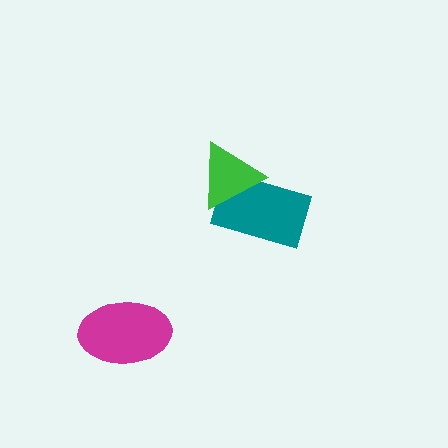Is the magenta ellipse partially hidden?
No, no other shape covers it.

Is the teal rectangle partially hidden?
Yes, it is partially covered by another shape.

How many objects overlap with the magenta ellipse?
0 objects overlap with the magenta ellipse.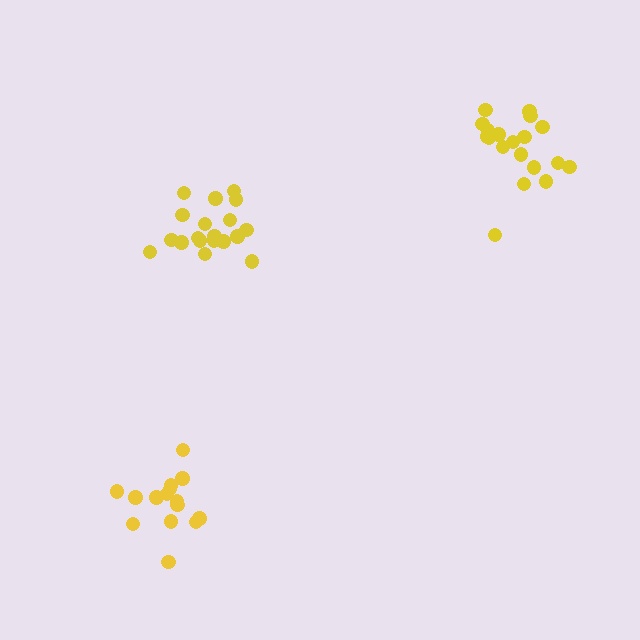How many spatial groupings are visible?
There are 3 spatial groupings.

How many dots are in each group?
Group 1: 15 dots, Group 2: 19 dots, Group 3: 19 dots (53 total).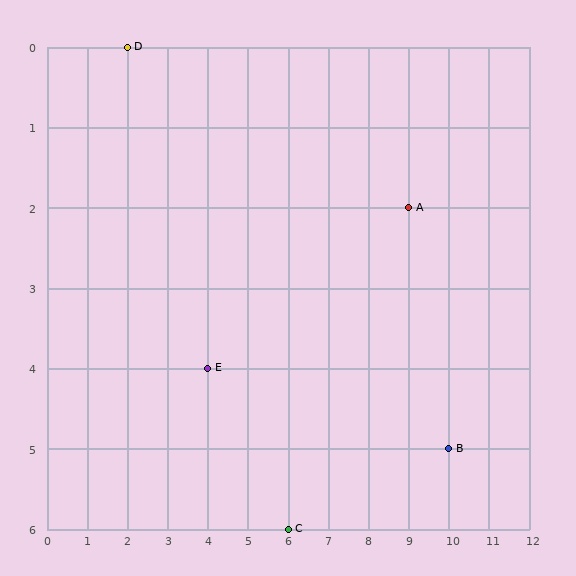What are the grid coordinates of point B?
Point B is at grid coordinates (10, 5).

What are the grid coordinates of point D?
Point D is at grid coordinates (2, 0).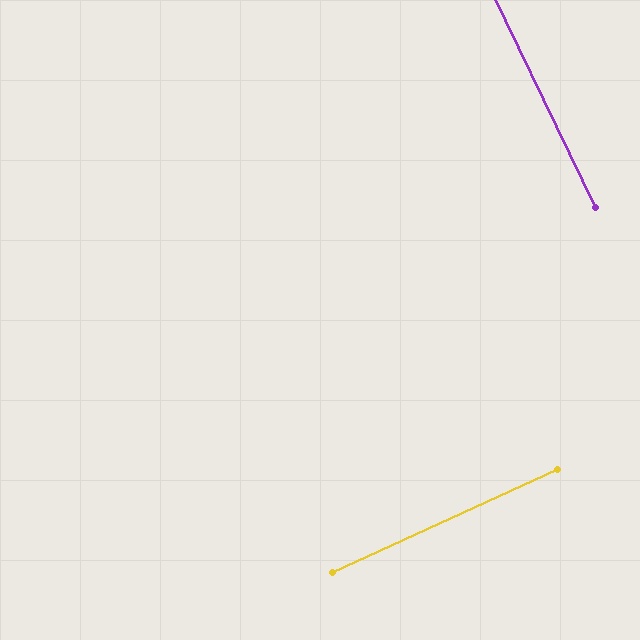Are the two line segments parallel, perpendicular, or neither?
Perpendicular — they meet at approximately 89°.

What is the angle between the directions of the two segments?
Approximately 89 degrees.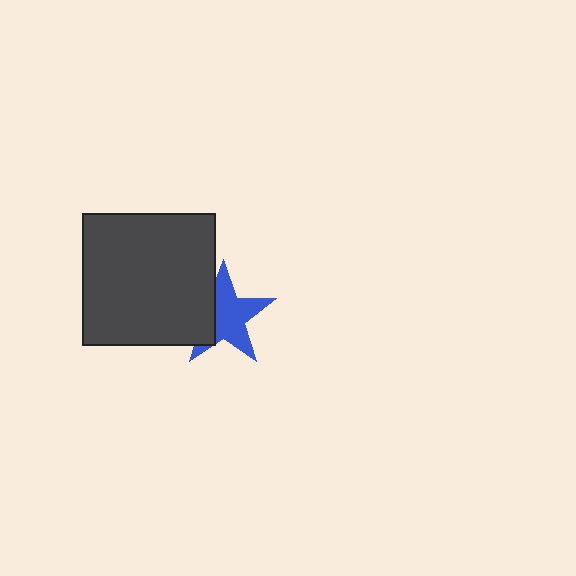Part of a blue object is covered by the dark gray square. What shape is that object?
It is a star.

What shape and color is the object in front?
The object in front is a dark gray square.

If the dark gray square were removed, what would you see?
You would see the complete blue star.